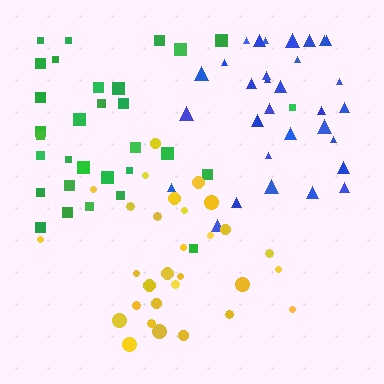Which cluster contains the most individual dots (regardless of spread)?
Blue (33).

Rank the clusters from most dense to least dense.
yellow, green, blue.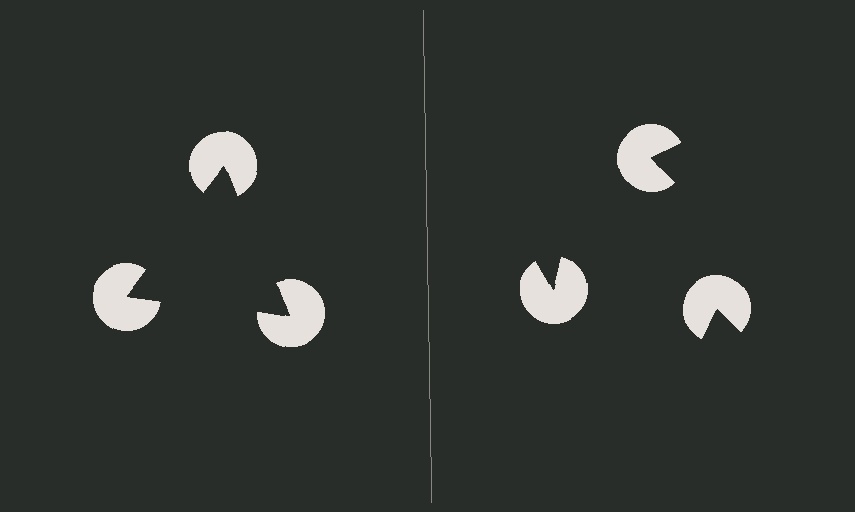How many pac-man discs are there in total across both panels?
6 — 3 on each side.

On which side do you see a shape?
An illusory triangle appears on the left side. On the right side the wedge cuts are rotated, so no coherent shape forms.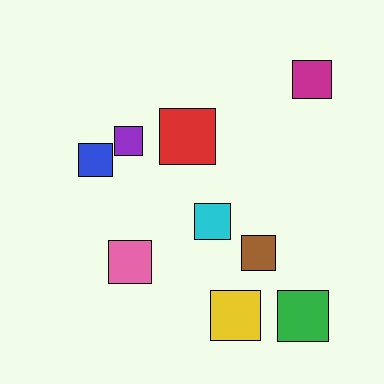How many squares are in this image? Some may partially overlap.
There are 9 squares.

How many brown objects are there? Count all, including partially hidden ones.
There is 1 brown object.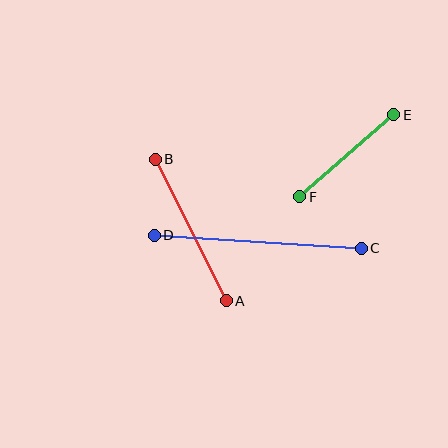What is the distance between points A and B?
The distance is approximately 158 pixels.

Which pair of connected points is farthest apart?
Points C and D are farthest apart.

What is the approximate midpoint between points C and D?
The midpoint is at approximately (258, 242) pixels.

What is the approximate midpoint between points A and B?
The midpoint is at approximately (191, 230) pixels.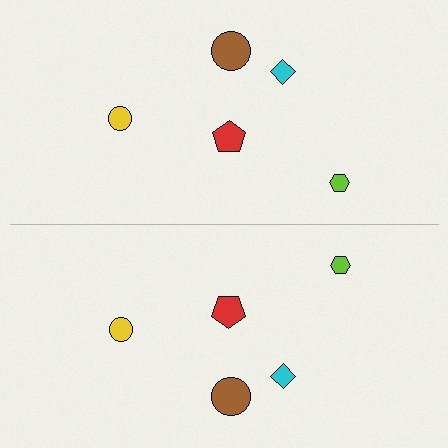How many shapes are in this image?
There are 10 shapes in this image.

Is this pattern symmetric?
Yes, this pattern has bilateral (reflection) symmetry.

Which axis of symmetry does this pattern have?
The pattern has a horizontal axis of symmetry running through the center of the image.